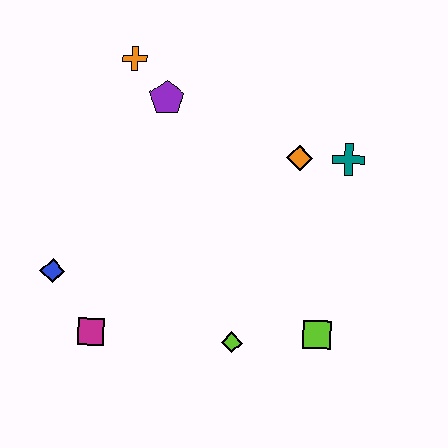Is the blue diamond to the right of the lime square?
No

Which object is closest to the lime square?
The lime diamond is closest to the lime square.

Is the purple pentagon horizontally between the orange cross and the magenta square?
No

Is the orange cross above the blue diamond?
Yes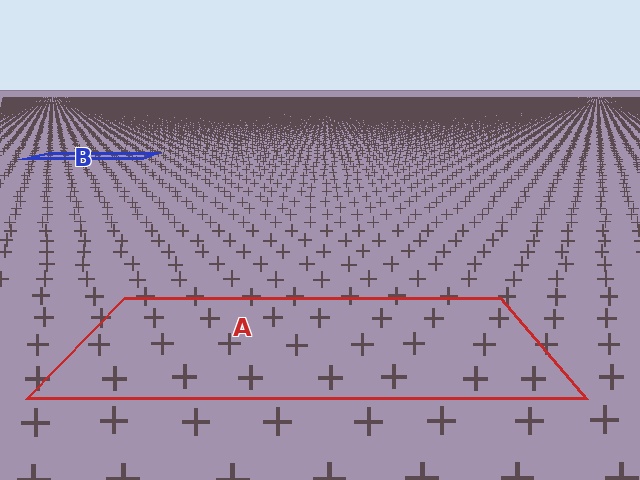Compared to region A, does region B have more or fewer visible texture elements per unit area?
Region B has more texture elements per unit area — they are packed more densely because it is farther away.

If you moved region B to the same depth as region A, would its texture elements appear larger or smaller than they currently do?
They would appear larger. At a closer depth, the same texture elements are projected at a bigger on-screen size.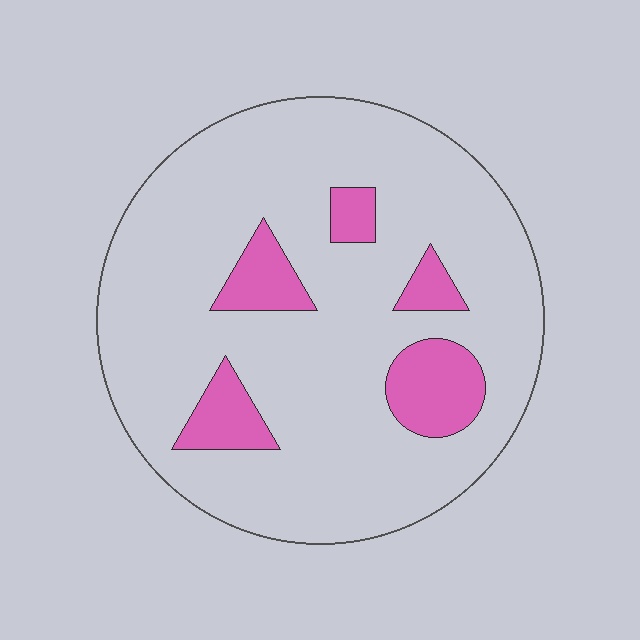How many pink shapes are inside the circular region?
5.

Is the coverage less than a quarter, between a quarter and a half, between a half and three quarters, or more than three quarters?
Less than a quarter.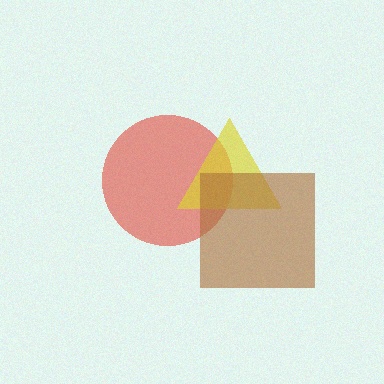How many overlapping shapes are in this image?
There are 3 overlapping shapes in the image.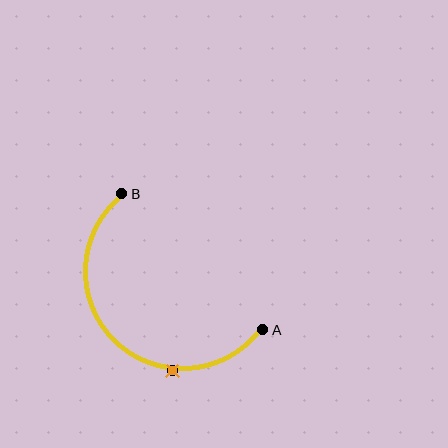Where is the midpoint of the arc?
The arc midpoint is the point on the curve farthest from the straight line joining A and B. It sits below and to the left of that line.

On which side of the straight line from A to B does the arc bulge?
The arc bulges below and to the left of the straight line connecting A and B.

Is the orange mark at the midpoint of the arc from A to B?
No. The orange mark lies on the arc but is closer to endpoint A. The arc midpoint would be at the point on the curve equidistant along the arc from both A and B.